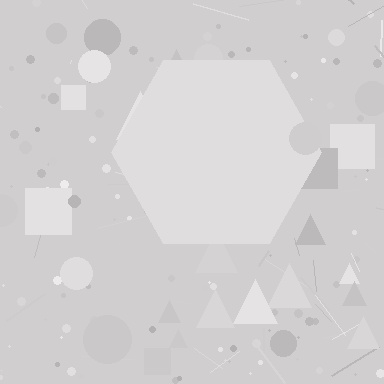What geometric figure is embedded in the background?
A hexagon is embedded in the background.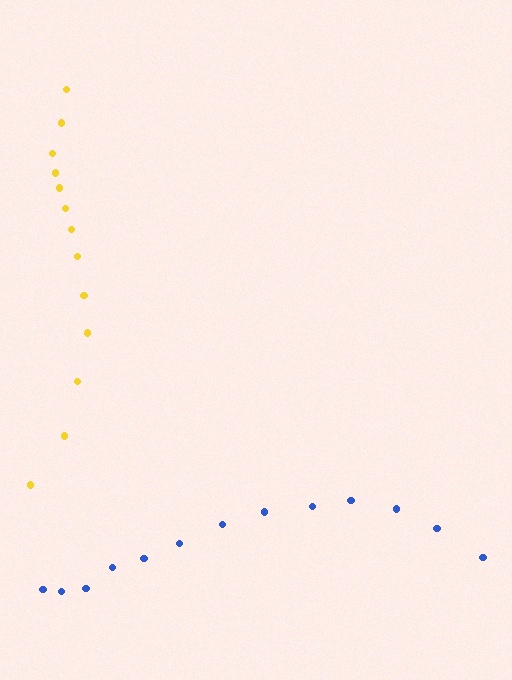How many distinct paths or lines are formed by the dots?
There are 2 distinct paths.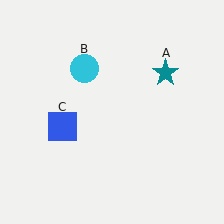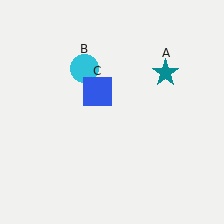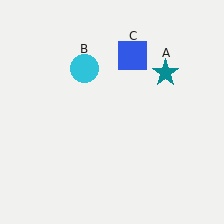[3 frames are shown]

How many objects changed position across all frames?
1 object changed position: blue square (object C).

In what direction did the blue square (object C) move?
The blue square (object C) moved up and to the right.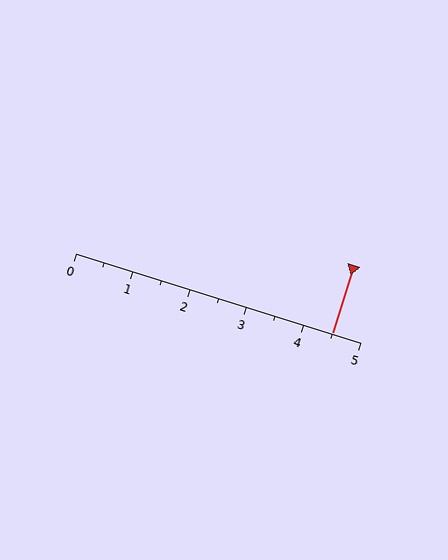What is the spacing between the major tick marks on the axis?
The major ticks are spaced 1 apart.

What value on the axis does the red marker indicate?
The marker indicates approximately 4.5.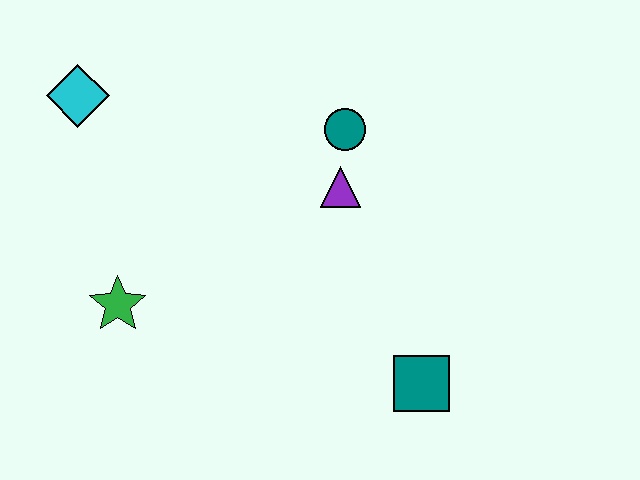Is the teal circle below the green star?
No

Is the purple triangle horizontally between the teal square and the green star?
Yes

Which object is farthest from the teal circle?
The green star is farthest from the teal circle.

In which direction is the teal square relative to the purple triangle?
The teal square is below the purple triangle.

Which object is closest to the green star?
The cyan diamond is closest to the green star.